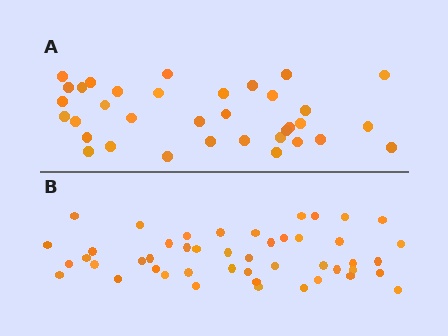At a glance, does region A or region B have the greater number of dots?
Region B (the bottom region) has more dots.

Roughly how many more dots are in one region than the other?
Region B has roughly 12 or so more dots than region A.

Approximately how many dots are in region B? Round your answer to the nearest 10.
About 50 dots. (The exact count is 47, which rounds to 50.)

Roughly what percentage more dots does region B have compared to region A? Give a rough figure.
About 35% more.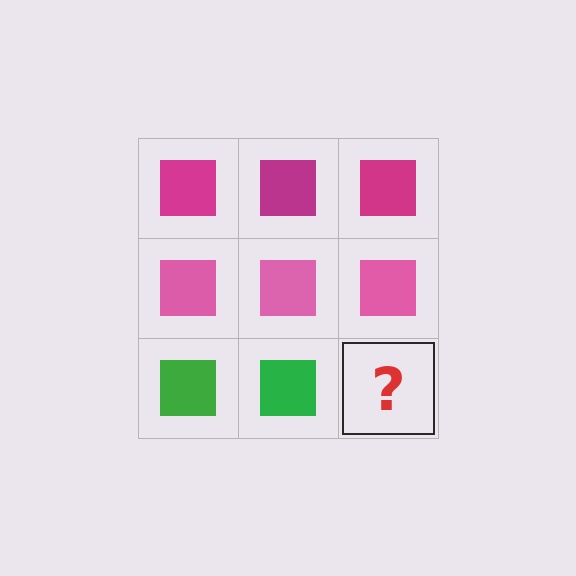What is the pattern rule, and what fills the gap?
The rule is that each row has a consistent color. The gap should be filled with a green square.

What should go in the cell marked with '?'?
The missing cell should contain a green square.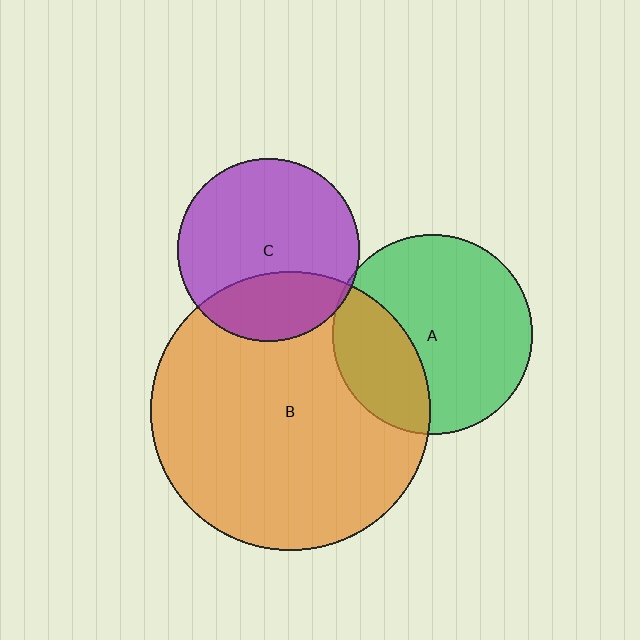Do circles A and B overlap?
Yes.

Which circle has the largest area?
Circle B (orange).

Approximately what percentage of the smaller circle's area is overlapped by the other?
Approximately 30%.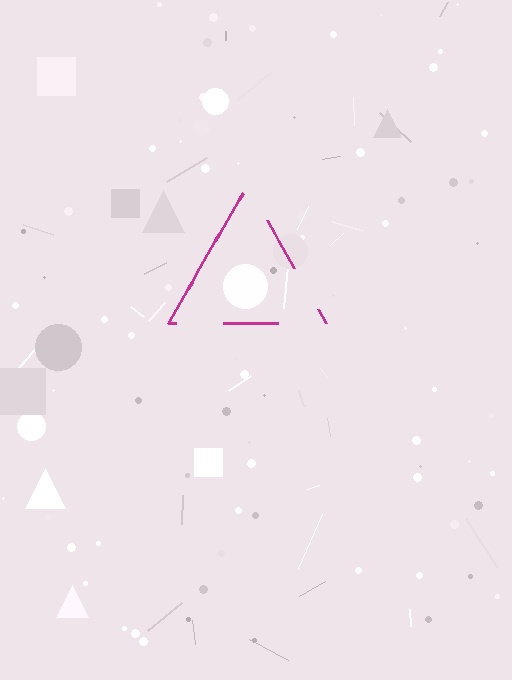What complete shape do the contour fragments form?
The contour fragments form a triangle.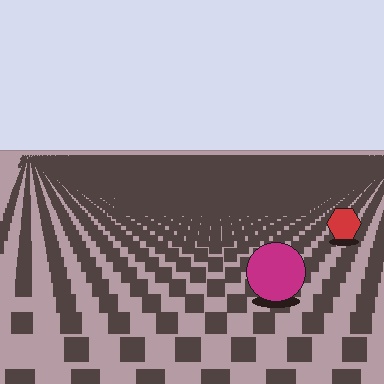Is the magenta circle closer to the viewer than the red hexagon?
Yes. The magenta circle is closer — you can tell from the texture gradient: the ground texture is coarser near it.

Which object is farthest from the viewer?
The red hexagon is farthest from the viewer. It appears smaller and the ground texture around it is denser.